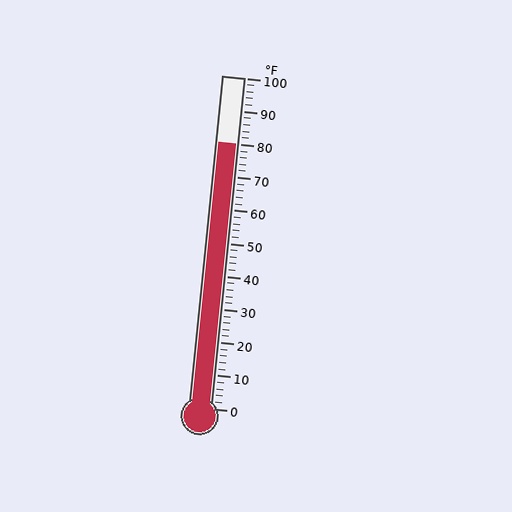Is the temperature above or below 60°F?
The temperature is above 60°F.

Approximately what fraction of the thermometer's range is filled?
The thermometer is filled to approximately 80% of its range.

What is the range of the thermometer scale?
The thermometer scale ranges from 0°F to 100°F.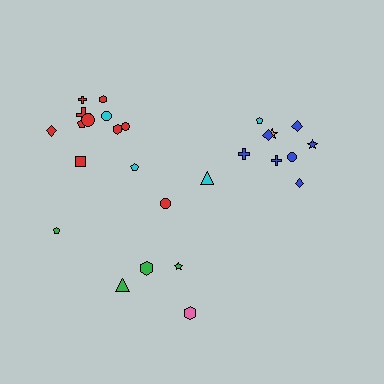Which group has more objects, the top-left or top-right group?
The top-left group.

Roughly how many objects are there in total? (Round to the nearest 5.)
Roughly 25 objects in total.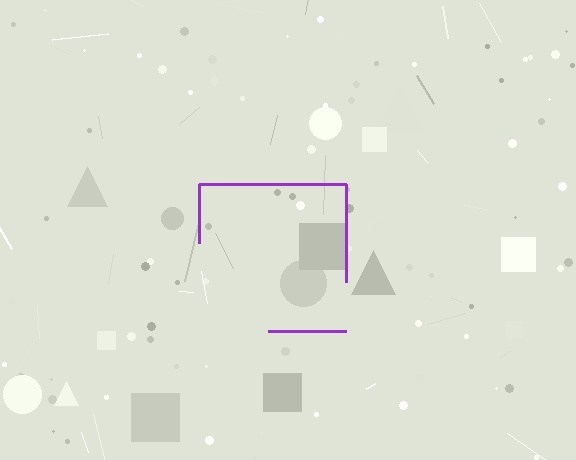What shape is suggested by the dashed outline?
The dashed outline suggests a square.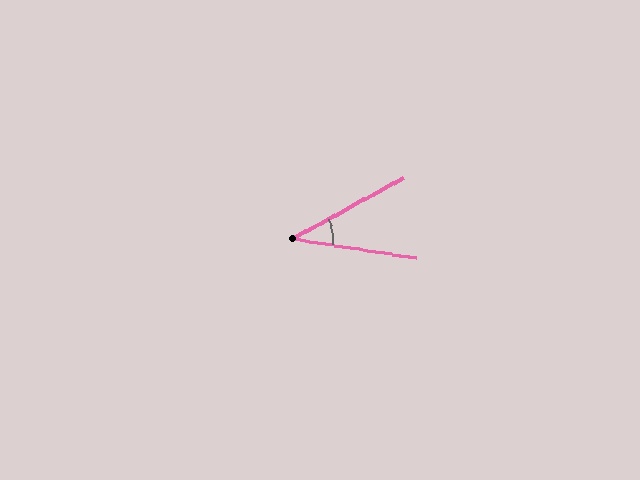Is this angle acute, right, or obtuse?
It is acute.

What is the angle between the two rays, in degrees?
Approximately 38 degrees.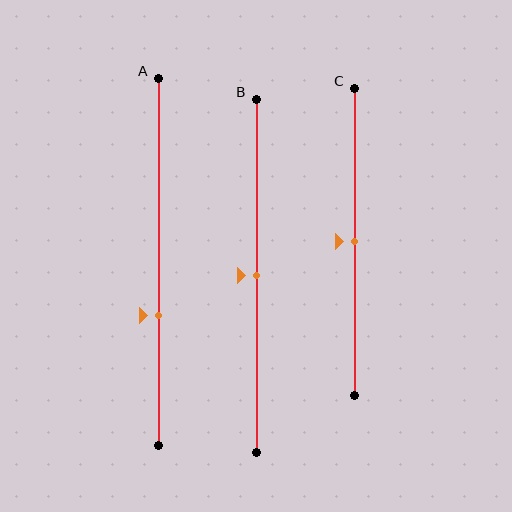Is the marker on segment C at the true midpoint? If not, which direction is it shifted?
Yes, the marker on segment C is at the true midpoint.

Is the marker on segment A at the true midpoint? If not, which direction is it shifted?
No, the marker on segment A is shifted downward by about 15% of the segment length.